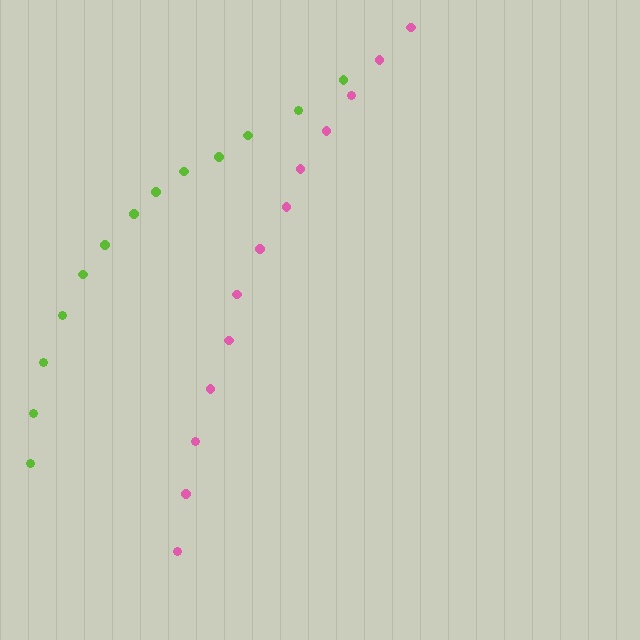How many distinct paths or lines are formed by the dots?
There are 2 distinct paths.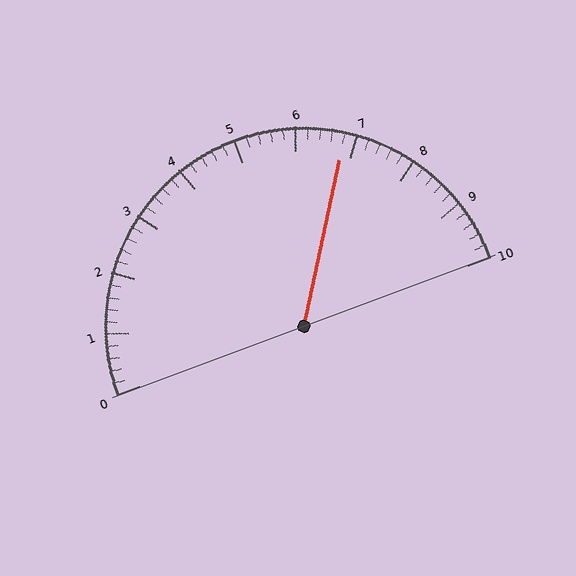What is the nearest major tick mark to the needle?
The nearest major tick mark is 7.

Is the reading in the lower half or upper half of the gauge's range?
The reading is in the upper half of the range (0 to 10).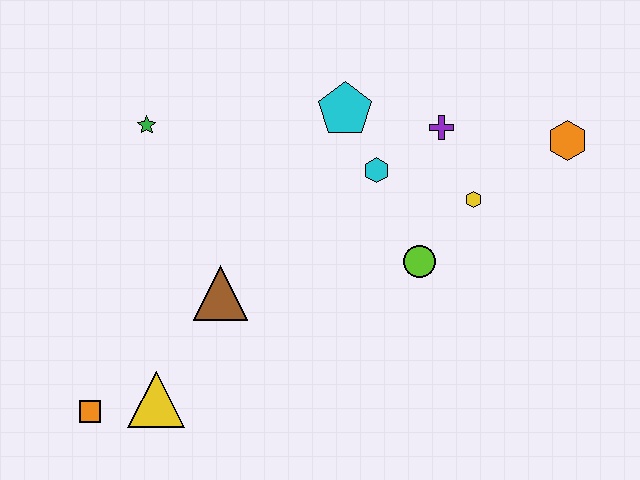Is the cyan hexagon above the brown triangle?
Yes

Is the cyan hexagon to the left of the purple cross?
Yes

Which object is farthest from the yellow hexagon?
The orange square is farthest from the yellow hexagon.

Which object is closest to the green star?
The brown triangle is closest to the green star.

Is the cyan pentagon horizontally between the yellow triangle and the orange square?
No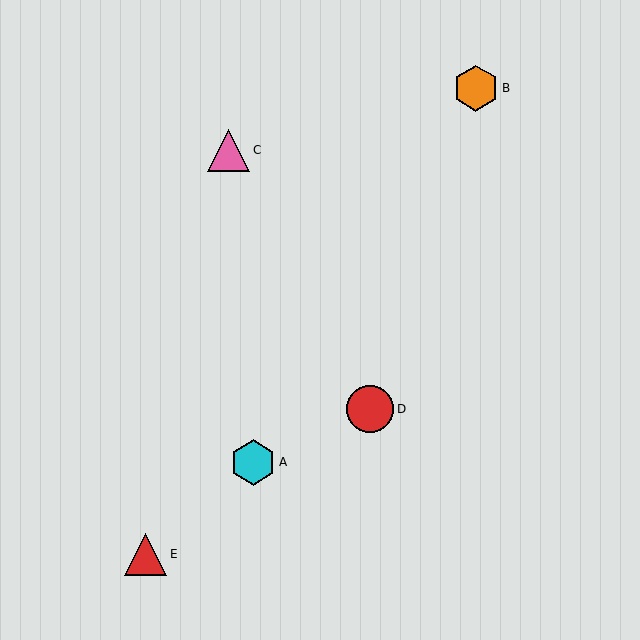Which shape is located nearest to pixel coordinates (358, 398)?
The red circle (labeled D) at (370, 409) is nearest to that location.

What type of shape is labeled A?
Shape A is a cyan hexagon.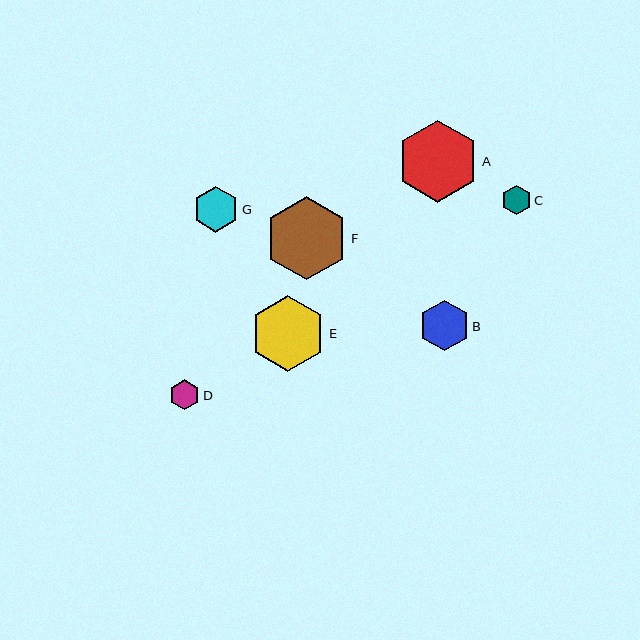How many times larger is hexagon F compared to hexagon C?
Hexagon F is approximately 2.8 times the size of hexagon C.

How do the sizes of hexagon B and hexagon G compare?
Hexagon B and hexagon G are approximately the same size.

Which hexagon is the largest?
Hexagon F is the largest with a size of approximately 83 pixels.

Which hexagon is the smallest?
Hexagon C is the smallest with a size of approximately 29 pixels.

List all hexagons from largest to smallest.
From largest to smallest: F, A, E, B, G, D, C.